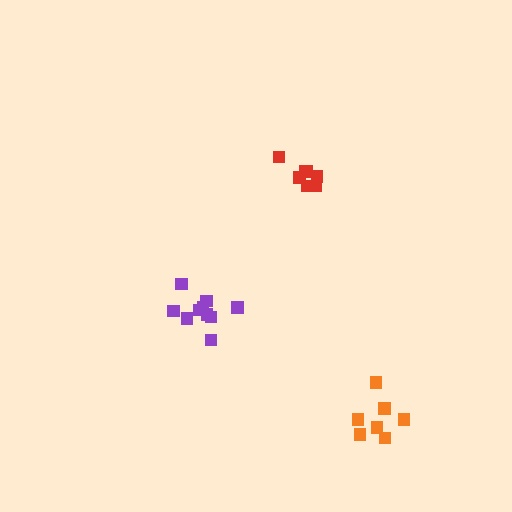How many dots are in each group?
Group 1: 8 dots, Group 2: 7 dots, Group 3: 11 dots (26 total).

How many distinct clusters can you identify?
There are 3 distinct clusters.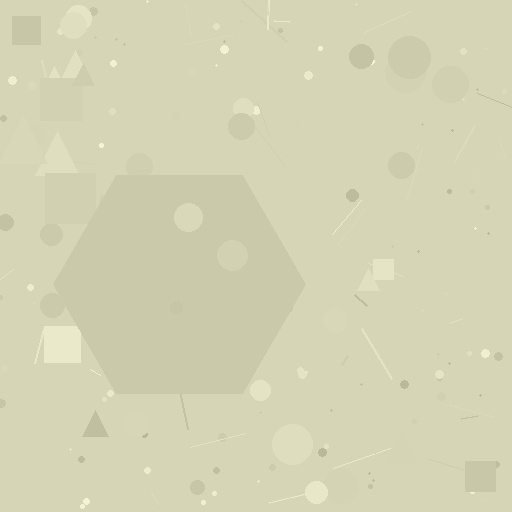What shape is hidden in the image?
A hexagon is hidden in the image.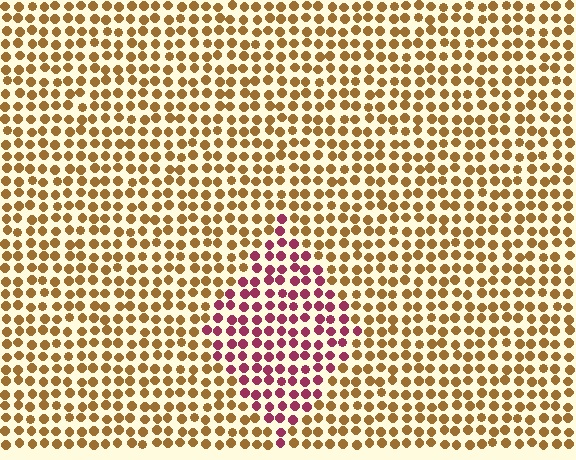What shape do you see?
I see a diamond.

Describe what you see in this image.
The image is filled with small brown elements in a uniform arrangement. A diamond-shaped region is visible where the elements are tinted to a slightly different hue, forming a subtle color boundary.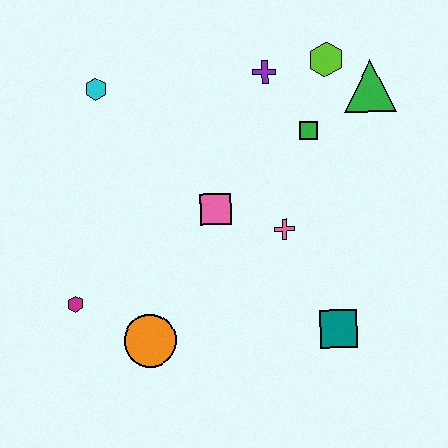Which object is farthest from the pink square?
The green triangle is farthest from the pink square.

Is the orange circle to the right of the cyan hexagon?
Yes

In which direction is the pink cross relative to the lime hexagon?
The pink cross is below the lime hexagon.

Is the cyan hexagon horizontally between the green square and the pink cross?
No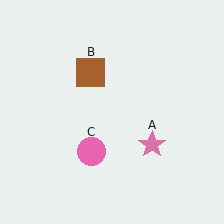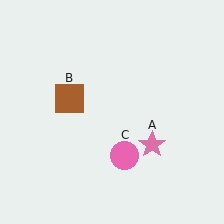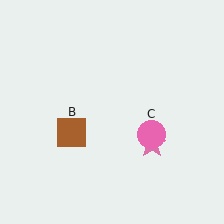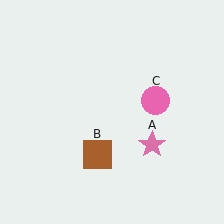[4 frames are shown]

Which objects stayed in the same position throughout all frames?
Pink star (object A) remained stationary.